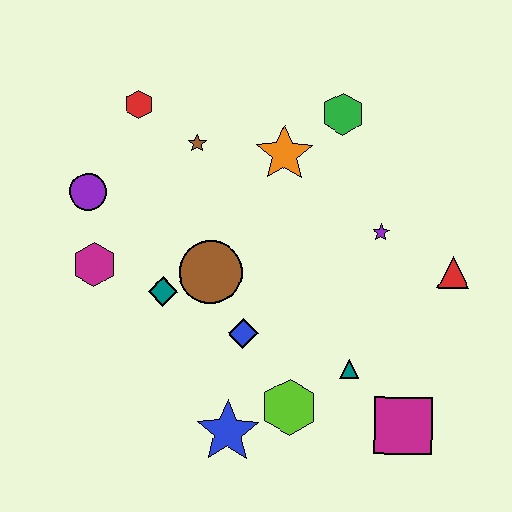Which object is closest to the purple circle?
The magenta hexagon is closest to the purple circle.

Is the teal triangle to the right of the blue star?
Yes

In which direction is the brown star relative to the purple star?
The brown star is to the left of the purple star.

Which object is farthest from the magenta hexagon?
The red triangle is farthest from the magenta hexagon.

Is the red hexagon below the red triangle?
No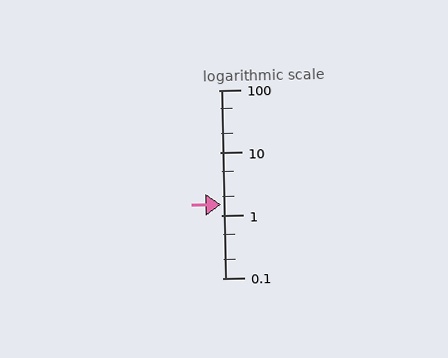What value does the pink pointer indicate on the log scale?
The pointer indicates approximately 1.5.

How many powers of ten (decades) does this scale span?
The scale spans 3 decades, from 0.1 to 100.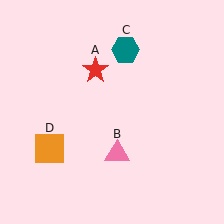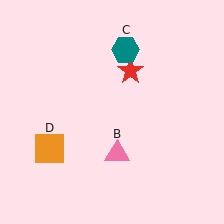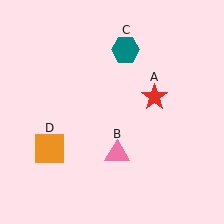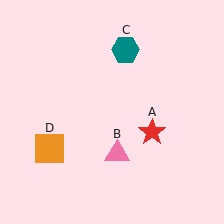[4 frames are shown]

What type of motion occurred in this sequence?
The red star (object A) rotated clockwise around the center of the scene.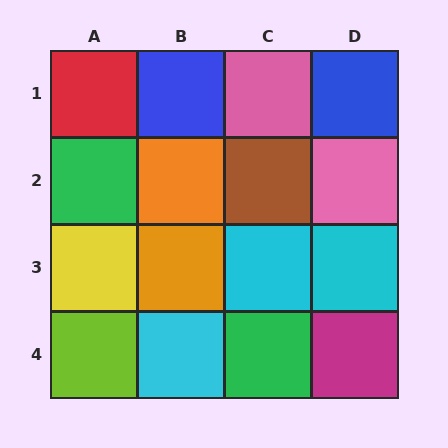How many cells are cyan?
3 cells are cyan.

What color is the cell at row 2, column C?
Brown.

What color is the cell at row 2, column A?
Green.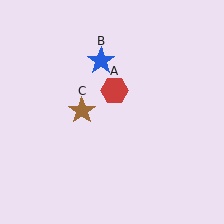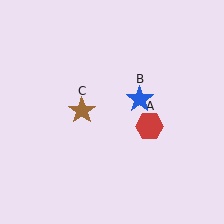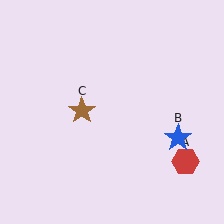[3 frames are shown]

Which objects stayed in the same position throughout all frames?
Brown star (object C) remained stationary.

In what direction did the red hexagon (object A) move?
The red hexagon (object A) moved down and to the right.